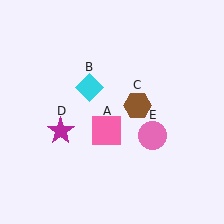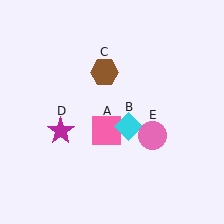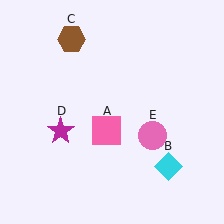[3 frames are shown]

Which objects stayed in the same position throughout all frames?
Pink square (object A) and magenta star (object D) and pink circle (object E) remained stationary.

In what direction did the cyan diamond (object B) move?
The cyan diamond (object B) moved down and to the right.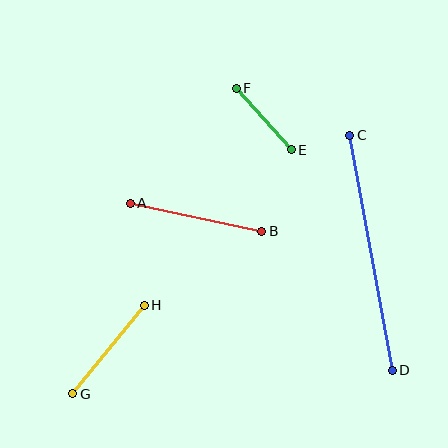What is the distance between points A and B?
The distance is approximately 135 pixels.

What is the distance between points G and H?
The distance is approximately 114 pixels.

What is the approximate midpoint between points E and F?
The midpoint is at approximately (264, 119) pixels.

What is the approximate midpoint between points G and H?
The midpoint is at approximately (108, 349) pixels.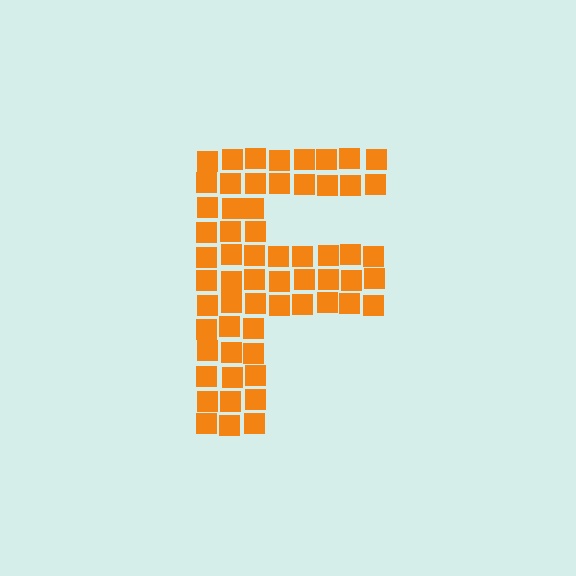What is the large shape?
The large shape is the letter F.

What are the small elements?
The small elements are squares.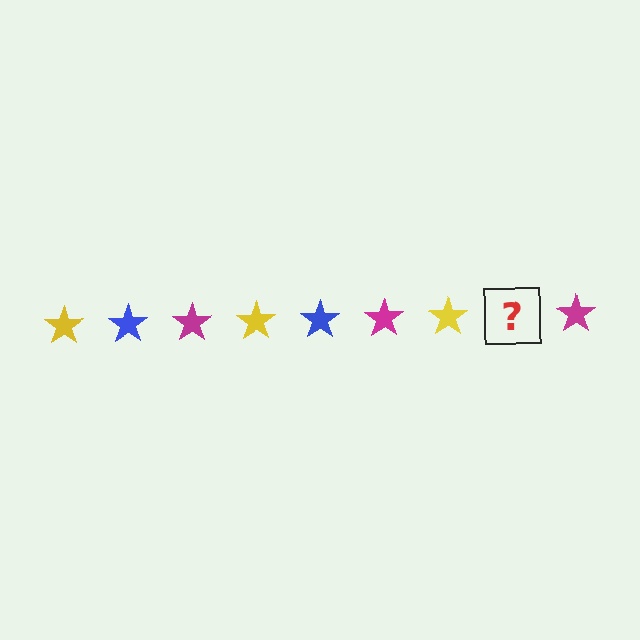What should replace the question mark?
The question mark should be replaced with a blue star.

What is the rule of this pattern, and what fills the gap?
The rule is that the pattern cycles through yellow, blue, magenta stars. The gap should be filled with a blue star.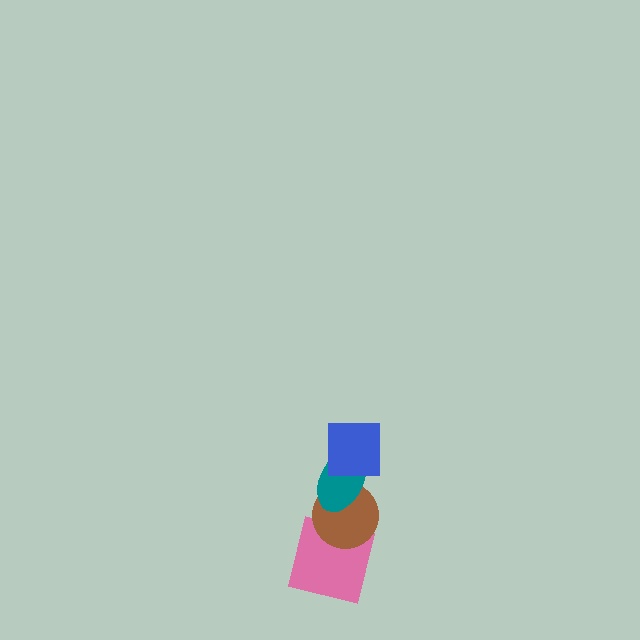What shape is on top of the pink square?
The brown circle is on top of the pink square.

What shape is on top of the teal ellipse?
The blue square is on top of the teal ellipse.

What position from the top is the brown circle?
The brown circle is 3rd from the top.